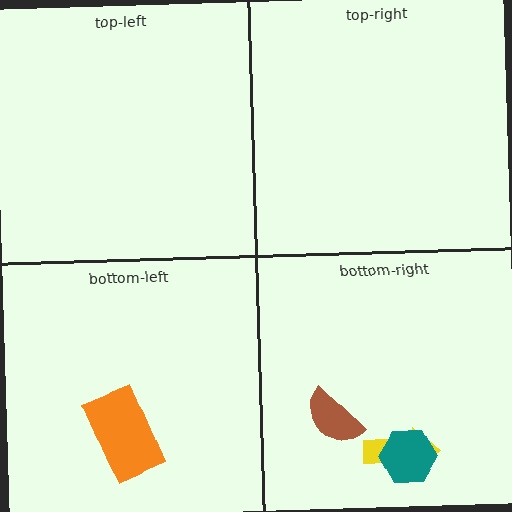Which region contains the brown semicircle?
The bottom-right region.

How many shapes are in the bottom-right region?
3.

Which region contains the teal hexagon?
The bottom-right region.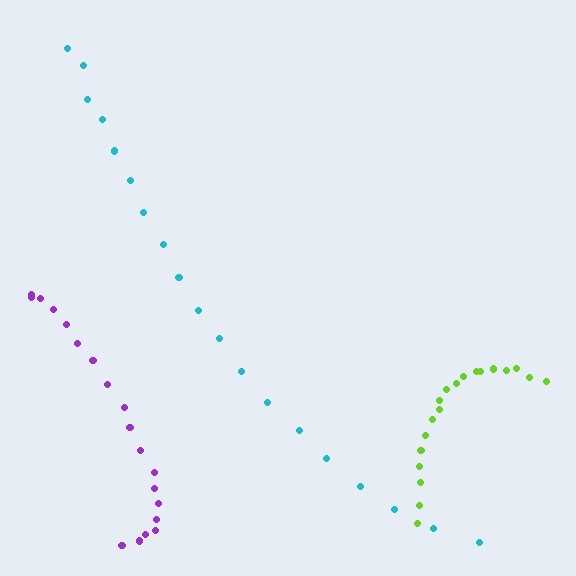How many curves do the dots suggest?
There are 3 distinct paths.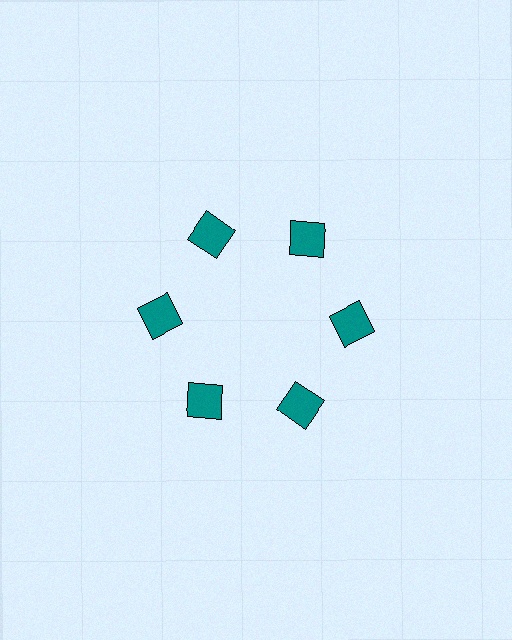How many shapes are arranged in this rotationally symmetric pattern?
There are 6 shapes, arranged in 6 groups of 1.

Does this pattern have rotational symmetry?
Yes, this pattern has 6-fold rotational symmetry. It looks the same after rotating 60 degrees around the center.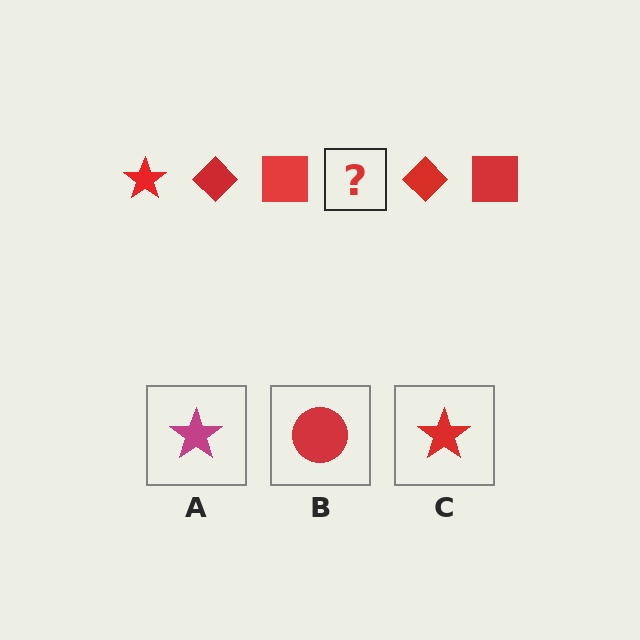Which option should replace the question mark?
Option C.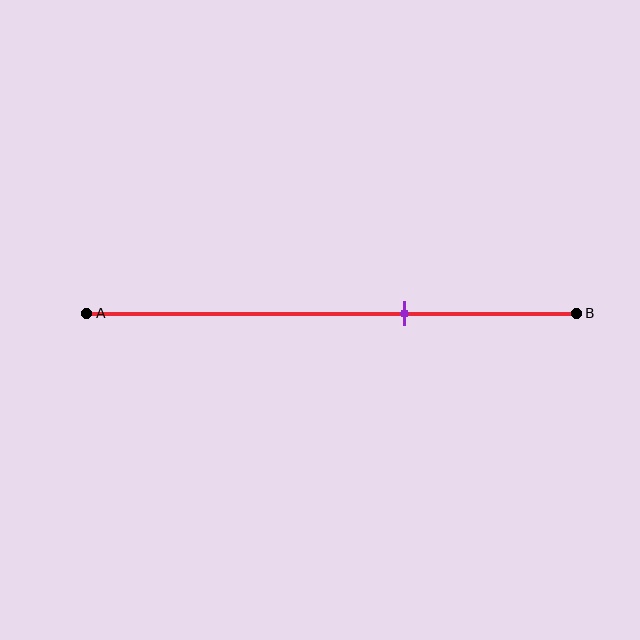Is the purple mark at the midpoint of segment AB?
No, the mark is at about 65% from A, not at the 50% midpoint.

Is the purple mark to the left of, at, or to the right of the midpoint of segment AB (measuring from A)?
The purple mark is to the right of the midpoint of segment AB.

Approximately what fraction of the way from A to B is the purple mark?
The purple mark is approximately 65% of the way from A to B.